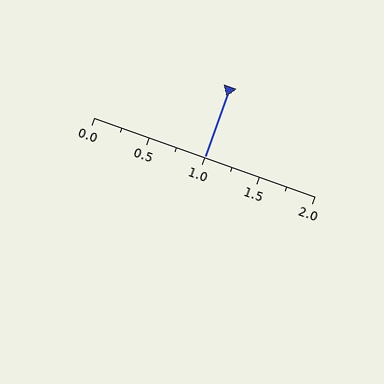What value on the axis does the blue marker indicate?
The marker indicates approximately 1.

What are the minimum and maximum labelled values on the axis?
The axis runs from 0.0 to 2.0.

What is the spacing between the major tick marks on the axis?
The major ticks are spaced 0.5 apart.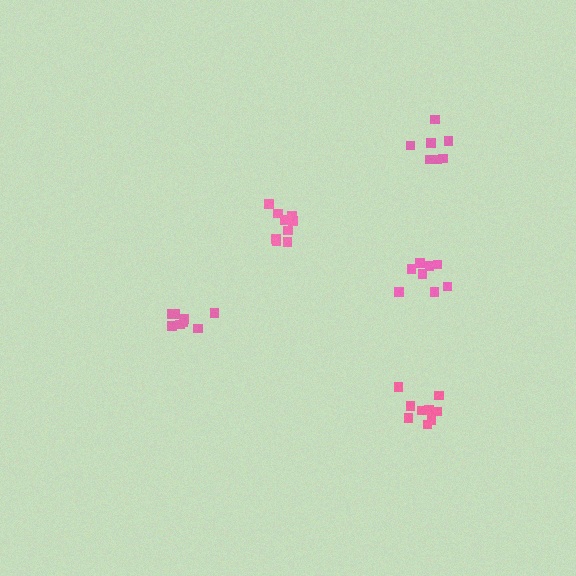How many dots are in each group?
Group 1: 8 dots, Group 2: 9 dots, Group 3: 9 dots, Group 4: 8 dots, Group 5: 7 dots (41 total).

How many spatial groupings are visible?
There are 5 spatial groupings.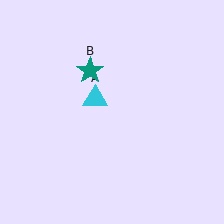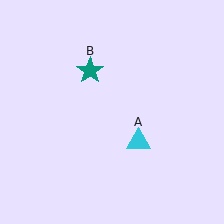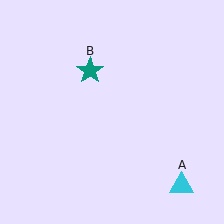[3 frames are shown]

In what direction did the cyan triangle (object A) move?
The cyan triangle (object A) moved down and to the right.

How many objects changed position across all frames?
1 object changed position: cyan triangle (object A).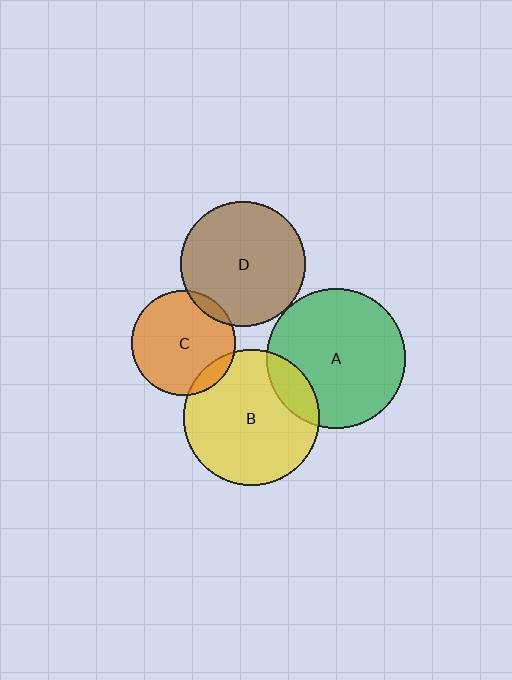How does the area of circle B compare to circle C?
Approximately 1.7 times.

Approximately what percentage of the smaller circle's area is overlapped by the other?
Approximately 5%.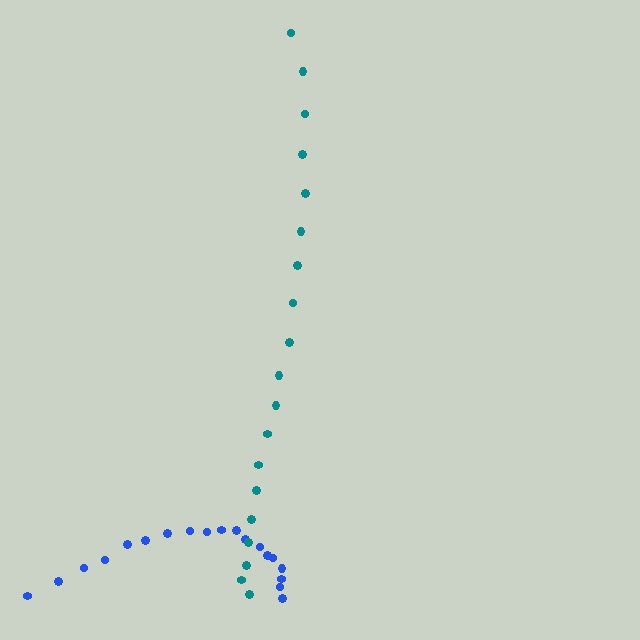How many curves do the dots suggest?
There are 2 distinct paths.